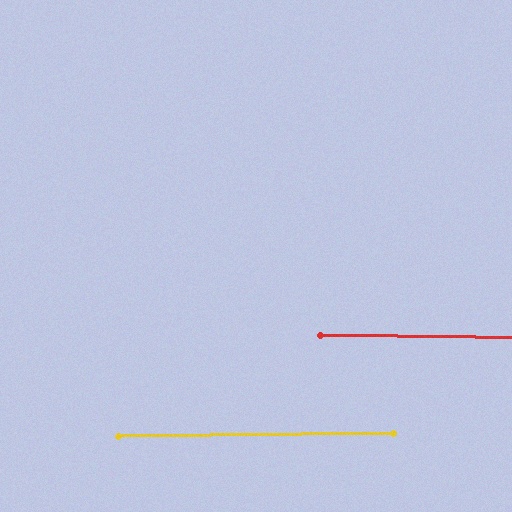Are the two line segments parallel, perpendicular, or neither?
Parallel — their directions differ by only 1.5°.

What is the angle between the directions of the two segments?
Approximately 2 degrees.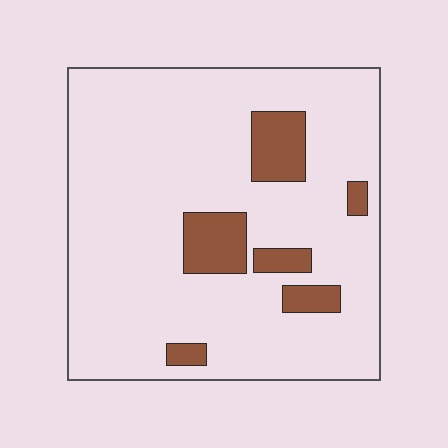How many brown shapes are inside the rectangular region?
6.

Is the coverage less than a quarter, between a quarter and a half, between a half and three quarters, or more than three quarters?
Less than a quarter.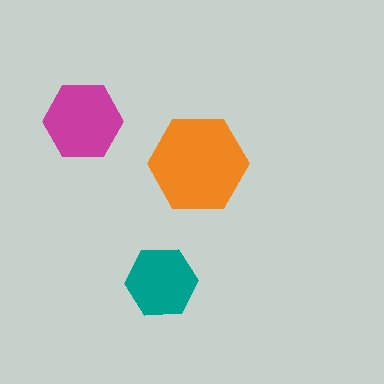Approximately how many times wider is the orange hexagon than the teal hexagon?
About 1.5 times wider.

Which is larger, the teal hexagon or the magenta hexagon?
The magenta one.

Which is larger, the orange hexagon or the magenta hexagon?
The orange one.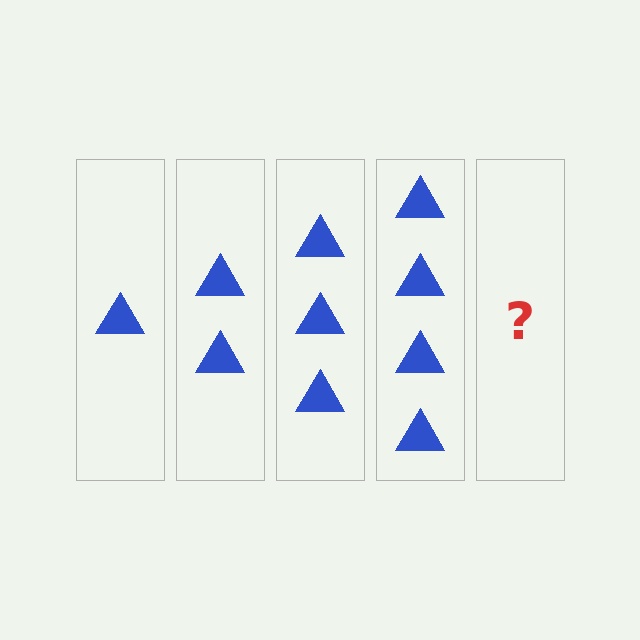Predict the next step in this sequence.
The next step is 5 triangles.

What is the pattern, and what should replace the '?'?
The pattern is that each step adds one more triangle. The '?' should be 5 triangles.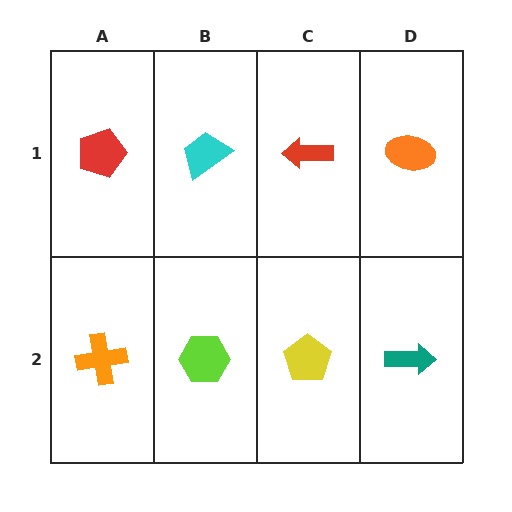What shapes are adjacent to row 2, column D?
An orange ellipse (row 1, column D), a yellow pentagon (row 2, column C).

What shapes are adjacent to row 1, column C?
A yellow pentagon (row 2, column C), a cyan trapezoid (row 1, column B), an orange ellipse (row 1, column D).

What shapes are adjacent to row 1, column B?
A lime hexagon (row 2, column B), a red pentagon (row 1, column A), a red arrow (row 1, column C).